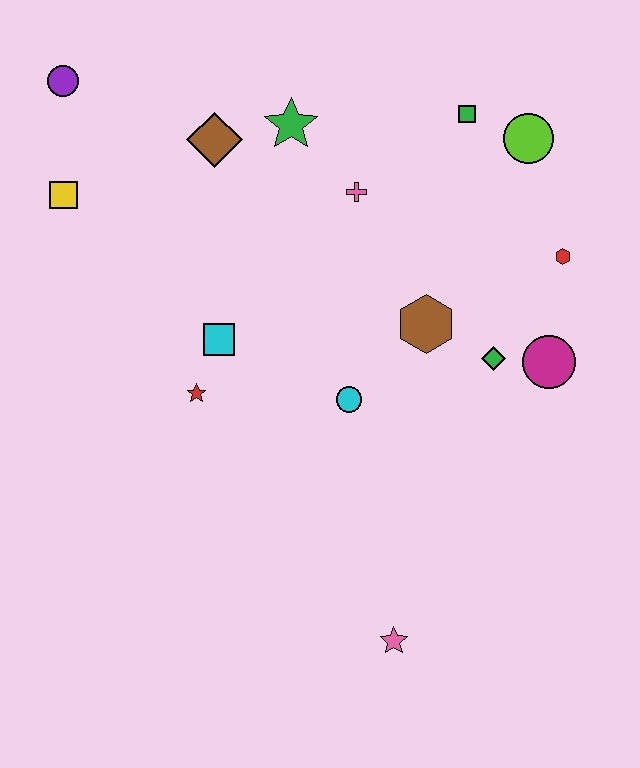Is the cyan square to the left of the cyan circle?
Yes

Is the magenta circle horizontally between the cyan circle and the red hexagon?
Yes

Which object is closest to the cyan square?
The red star is closest to the cyan square.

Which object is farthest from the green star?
The pink star is farthest from the green star.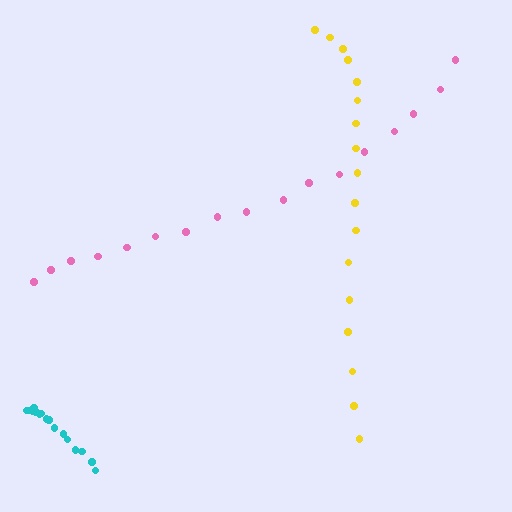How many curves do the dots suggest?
There are 3 distinct paths.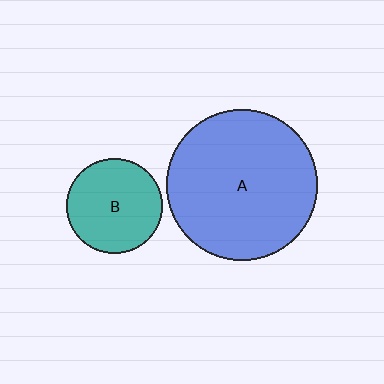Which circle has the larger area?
Circle A (blue).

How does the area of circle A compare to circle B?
Approximately 2.5 times.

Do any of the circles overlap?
No, none of the circles overlap.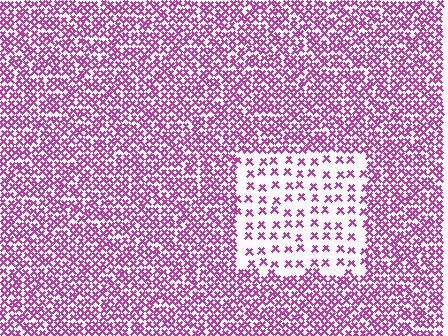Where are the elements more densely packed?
The elements are more densely packed outside the rectangle boundary.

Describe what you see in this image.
The image contains small magenta elements arranged at two different densities. A rectangle-shaped region is visible where the elements are less densely packed than the surrounding area.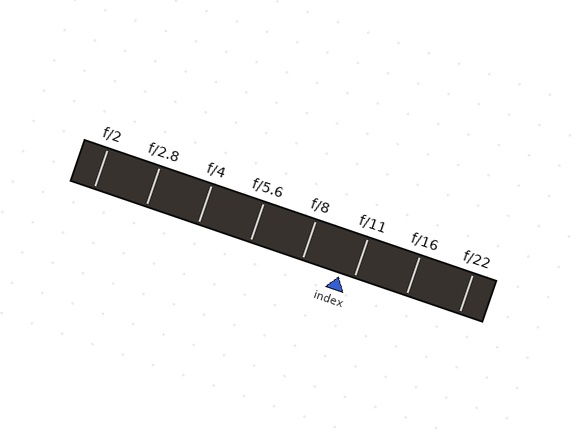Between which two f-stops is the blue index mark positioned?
The index mark is between f/8 and f/11.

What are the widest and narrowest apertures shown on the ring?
The widest aperture shown is f/2 and the narrowest is f/22.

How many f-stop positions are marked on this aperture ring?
There are 8 f-stop positions marked.